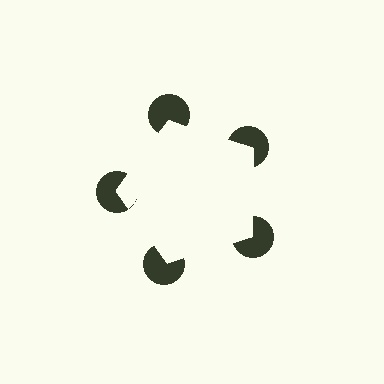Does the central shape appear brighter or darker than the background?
It typically appears slightly brighter than the background, even though no actual brightness change is drawn.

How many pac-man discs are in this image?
There are 5 — one at each vertex of the illusory pentagon.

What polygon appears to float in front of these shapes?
An illusory pentagon — its edges are inferred from the aligned wedge cuts in the pac-man discs, not physically drawn.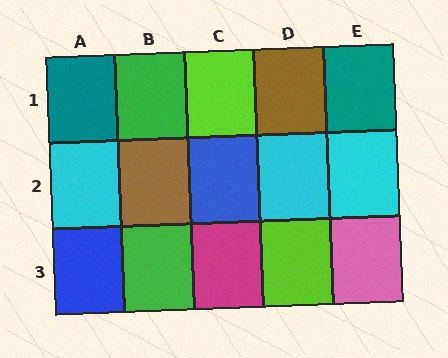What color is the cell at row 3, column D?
Lime.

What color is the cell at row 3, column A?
Blue.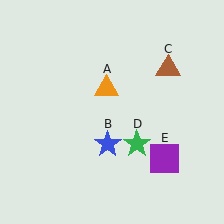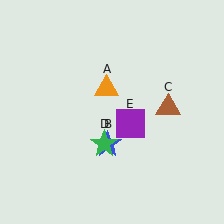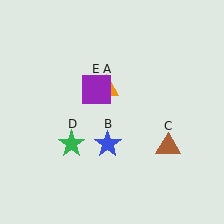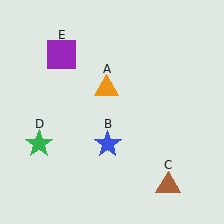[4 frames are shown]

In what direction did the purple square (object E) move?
The purple square (object E) moved up and to the left.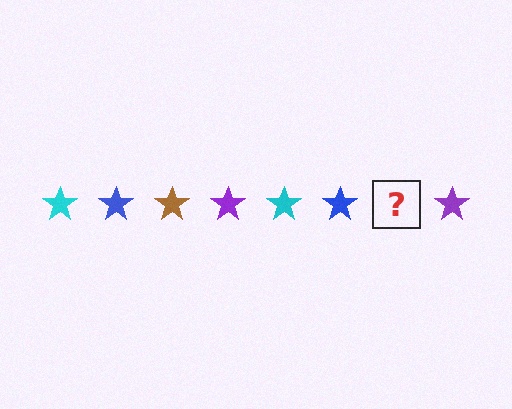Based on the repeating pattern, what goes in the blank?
The blank should be a brown star.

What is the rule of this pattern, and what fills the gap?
The rule is that the pattern cycles through cyan, blue, brown, purple stars. The gap should be filled with a brown star.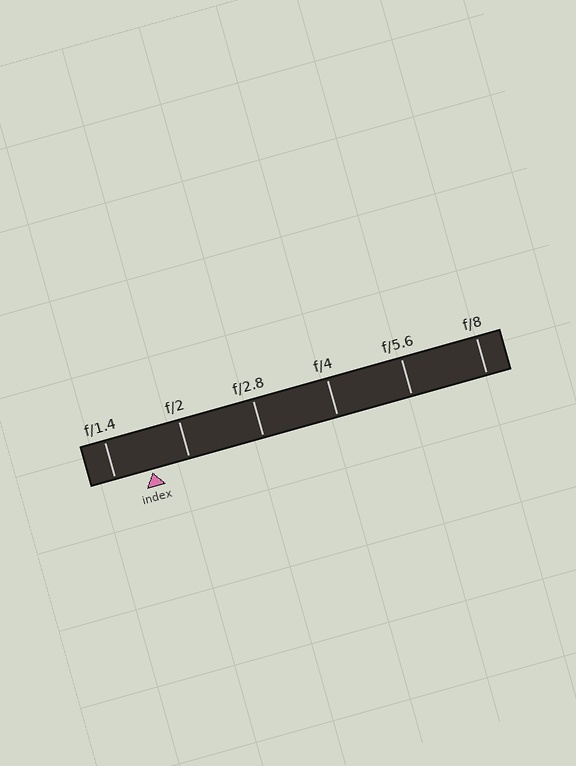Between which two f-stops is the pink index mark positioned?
The index mark is between f/1.4 and f/2.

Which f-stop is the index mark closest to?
The index mark is closest to f/2.